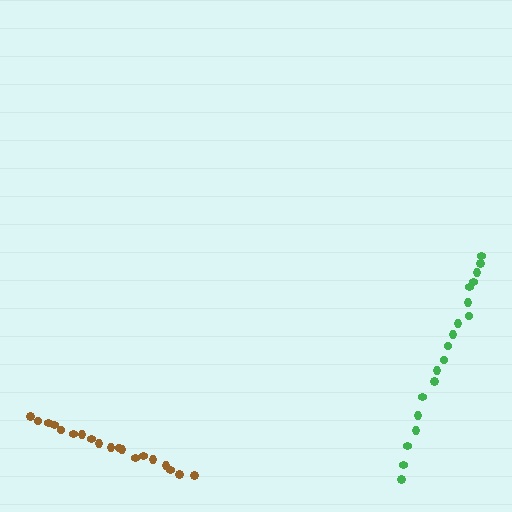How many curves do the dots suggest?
There are 2 distinct paths.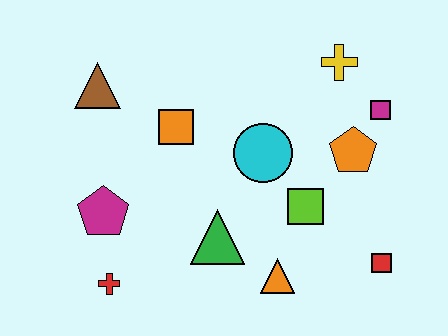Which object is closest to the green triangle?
The orange triangle is closest to the green triangle.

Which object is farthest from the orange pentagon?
The red cross is farthest from the orange pentagon.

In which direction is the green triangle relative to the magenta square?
The green triangle is to the left of the magenta square.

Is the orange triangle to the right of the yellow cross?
No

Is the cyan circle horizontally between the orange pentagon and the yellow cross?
No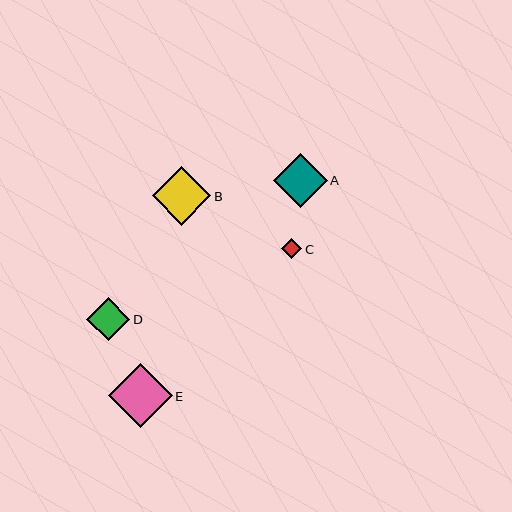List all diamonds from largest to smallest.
From largest to smallest: E, B, A, D, C.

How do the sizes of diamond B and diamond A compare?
Diamond B and diamond A are approximately the same size.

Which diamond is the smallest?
Diamond C is the smallest with a size of approximately 21 pixels.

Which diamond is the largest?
Diamond E is the largest with a size of approximately 64 pixels.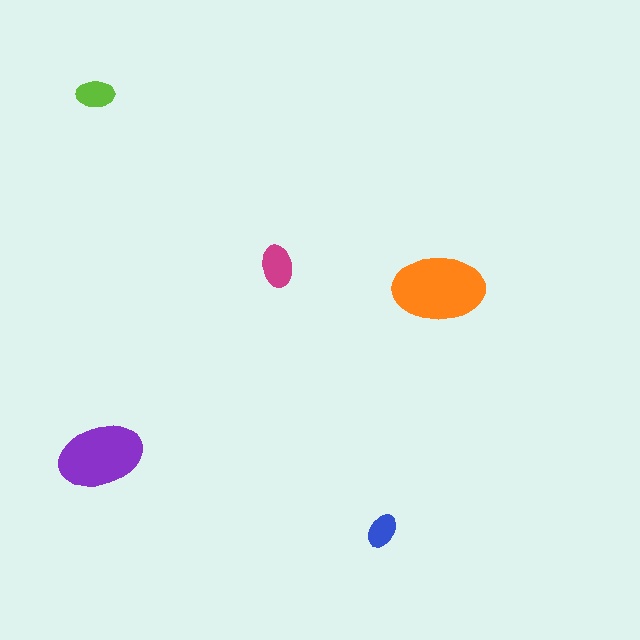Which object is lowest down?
The blue ellipse is bottommost.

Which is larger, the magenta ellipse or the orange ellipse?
The orange one.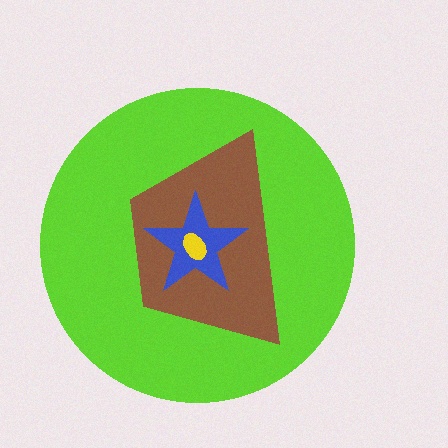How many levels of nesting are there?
4.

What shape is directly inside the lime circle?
The brown trapezoid.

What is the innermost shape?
The yellow ellipse.